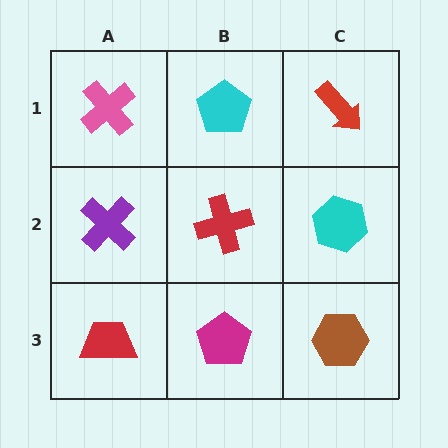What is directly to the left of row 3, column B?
A red trapezoid.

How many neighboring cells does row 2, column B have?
4.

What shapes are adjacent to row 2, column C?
A red arrow (row 1, column C), a brown hexagon (row 3, column C), a red cross (row 2, column B).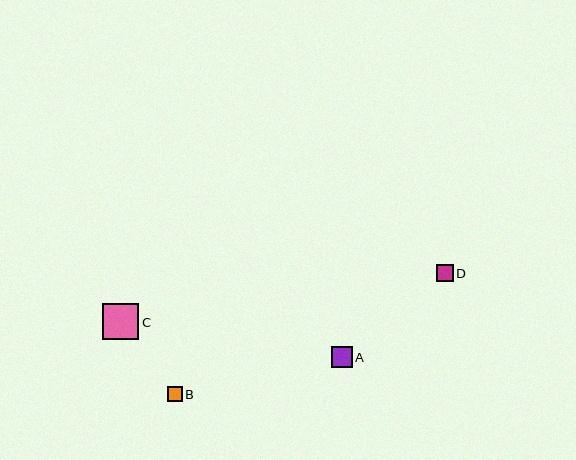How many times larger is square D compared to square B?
Square D is approximately 1.1 times the size of square B.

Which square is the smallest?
Square B is the smallest with a size of approximately 15 pixels.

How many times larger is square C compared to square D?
Square C is approximately 2.1 times the size of square D.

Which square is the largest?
Square C is the largest with a size of approximately 36 pixels.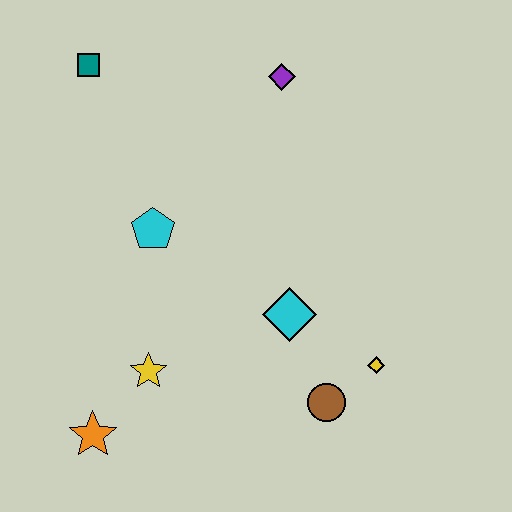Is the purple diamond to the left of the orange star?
No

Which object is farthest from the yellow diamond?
The teal square is farthest from the yellow diamond.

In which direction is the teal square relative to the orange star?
The teal square is above the orange star.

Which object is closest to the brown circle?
The yellow diamond is closest to the brown circle.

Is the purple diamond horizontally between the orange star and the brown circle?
Yes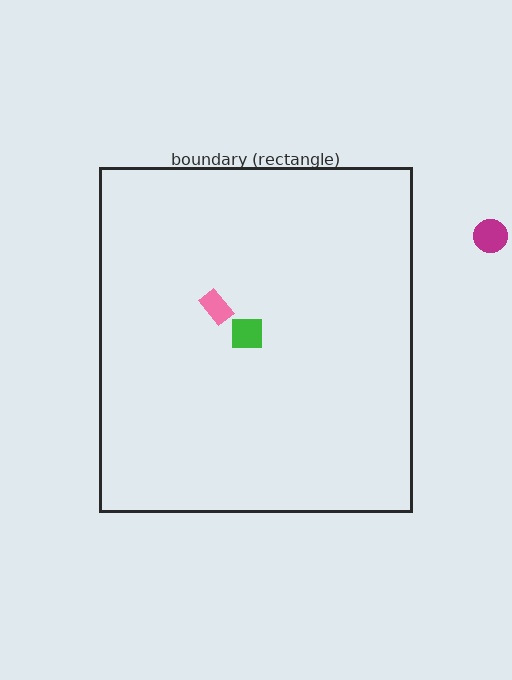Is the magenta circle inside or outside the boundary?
Outside.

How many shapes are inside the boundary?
2 inside, 1 outside.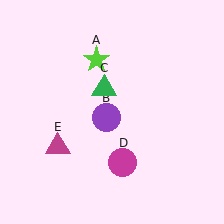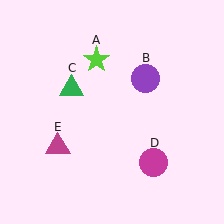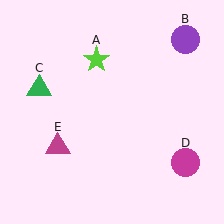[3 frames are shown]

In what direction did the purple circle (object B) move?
The purple circle (object B) moved up and to the right.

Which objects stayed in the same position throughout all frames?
Lime star (object A) and magenta triangle (object E) remained stationary.